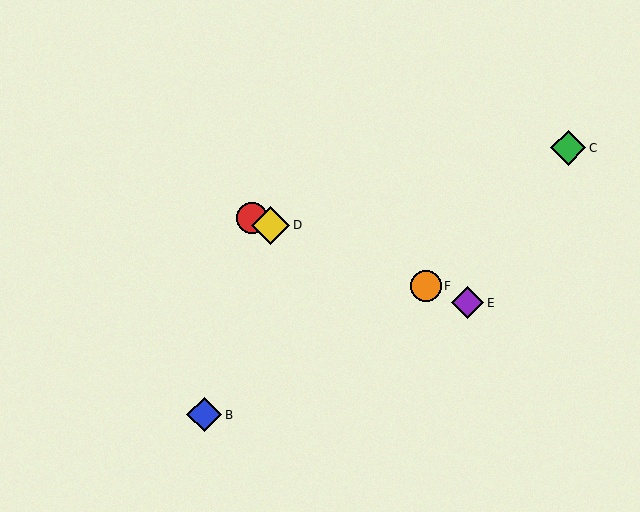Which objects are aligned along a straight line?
Objects A, D, E, F are aligned along a straight line.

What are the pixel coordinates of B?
Object B is at (204, 415).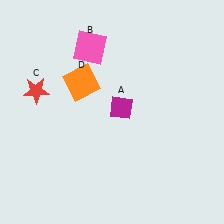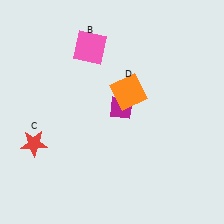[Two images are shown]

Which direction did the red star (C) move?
The red star (C) moved down.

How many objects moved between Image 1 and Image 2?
2 objects moved between the two images.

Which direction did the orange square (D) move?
The orange square (D) moved right.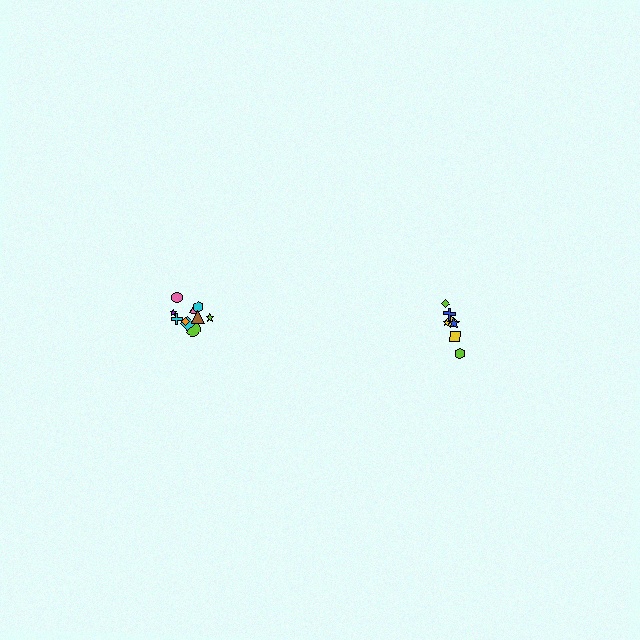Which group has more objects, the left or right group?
The left group.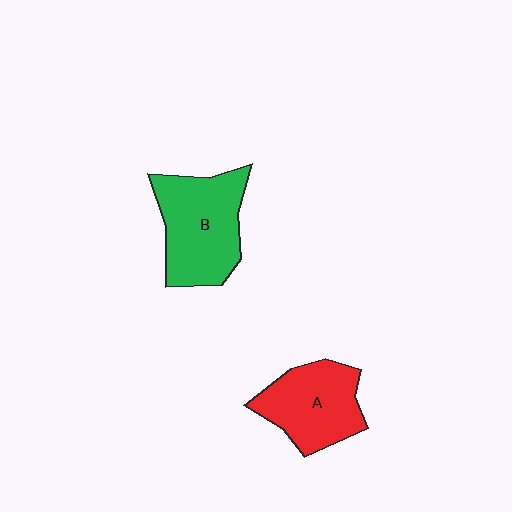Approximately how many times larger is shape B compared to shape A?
Approximately 1.2 times.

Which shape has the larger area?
Shape B (green).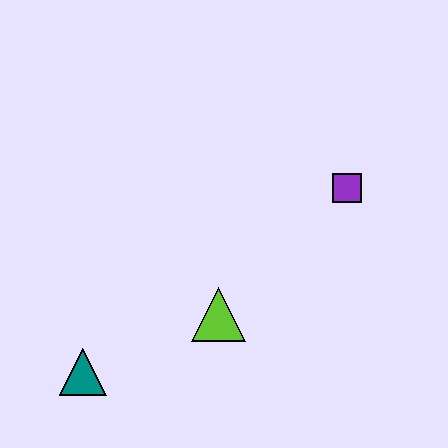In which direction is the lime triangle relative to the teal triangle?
The lime triangle is to the right of the teal triangle.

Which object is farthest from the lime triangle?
The purple square is farthest from the lime triangle.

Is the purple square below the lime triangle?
No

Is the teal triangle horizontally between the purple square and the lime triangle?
No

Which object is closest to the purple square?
The lime triangle is closest to the purple square.